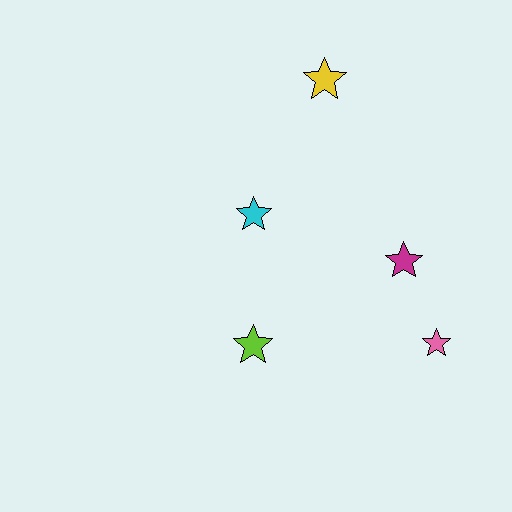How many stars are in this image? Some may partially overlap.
There are 5 stars.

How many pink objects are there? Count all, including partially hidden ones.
There is 1 pink object.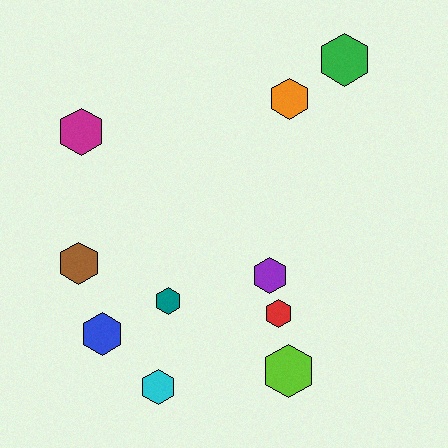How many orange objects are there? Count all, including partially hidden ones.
There is 1 orange object.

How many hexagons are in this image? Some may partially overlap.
There are 10 hexagons.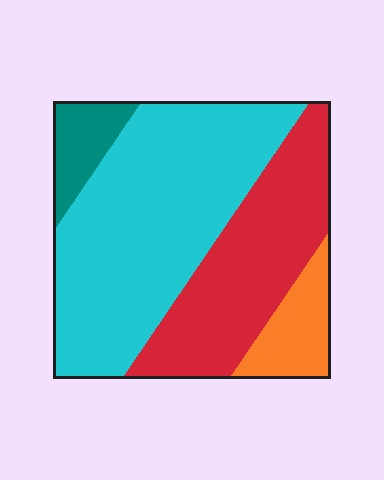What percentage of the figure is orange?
Orange takes up about one tenth (1/10) of the figure.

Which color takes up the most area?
Cyan, at roughly 50%.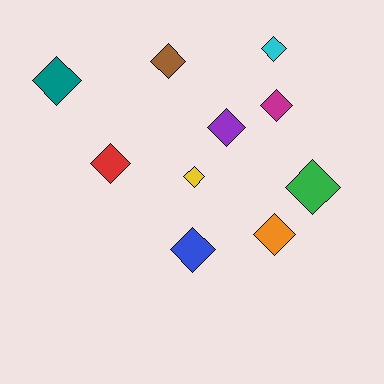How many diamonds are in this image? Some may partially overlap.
There are 10 diamonds.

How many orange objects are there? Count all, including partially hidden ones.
There is 1 orange object.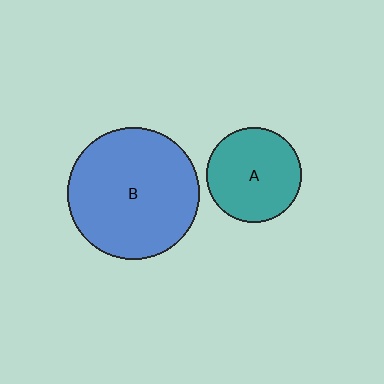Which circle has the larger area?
Circle B (blue).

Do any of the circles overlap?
No, none of the circles overlap.